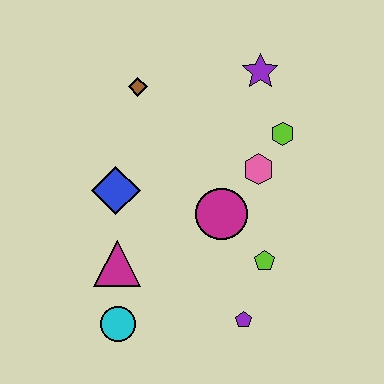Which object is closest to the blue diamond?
The magenta triangle is closest to the blue diamond.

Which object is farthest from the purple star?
The cyan circle is farthest from the purple star.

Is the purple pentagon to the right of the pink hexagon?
No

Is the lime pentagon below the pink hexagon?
Yes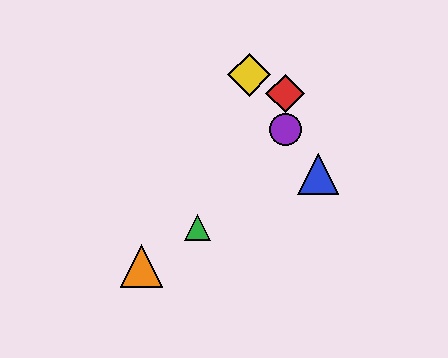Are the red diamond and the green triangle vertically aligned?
No, the red diamond is at x≈285 and the green triangle is at x≈198.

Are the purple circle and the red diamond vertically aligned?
Yes, both are at x≈285.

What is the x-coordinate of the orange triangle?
The orange triangle is at x≈142.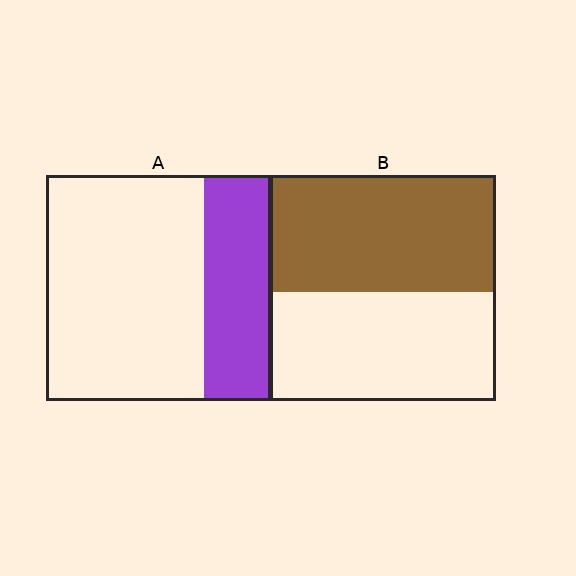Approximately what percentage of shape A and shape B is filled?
A is approximately 30% and B is approximately 50%.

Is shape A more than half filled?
No.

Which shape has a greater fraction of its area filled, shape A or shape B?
Shape B.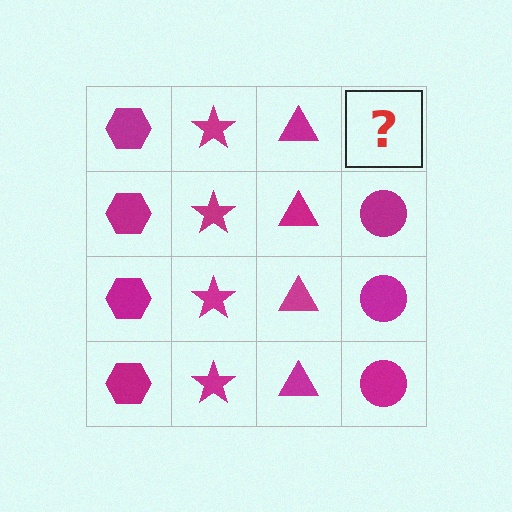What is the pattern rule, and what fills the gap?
The rule is that each column has a consistent shape. The gap should be filled with a magenta circle.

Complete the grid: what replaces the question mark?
The question mark should be replaced with a magenta circle.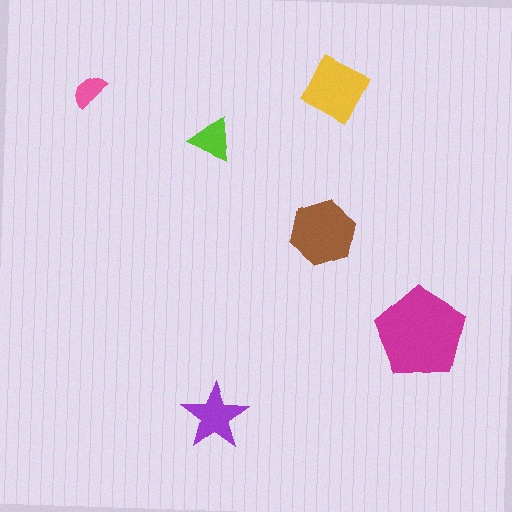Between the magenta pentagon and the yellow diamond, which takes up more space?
The magenta pentagon.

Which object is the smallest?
The pink semicircle.